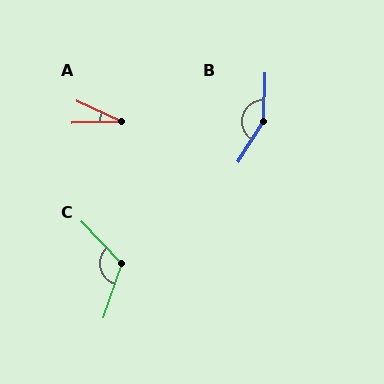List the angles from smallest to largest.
A (26°), C (119°), B (149°).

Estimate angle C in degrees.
Approximately 119 degrees.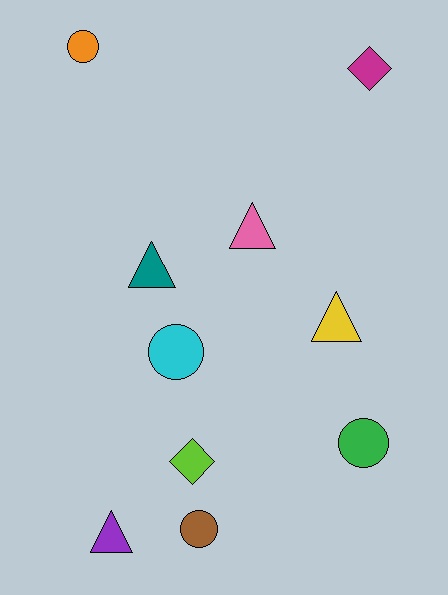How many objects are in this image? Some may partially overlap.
There are 10 objects.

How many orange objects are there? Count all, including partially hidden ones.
There is 1 orange object.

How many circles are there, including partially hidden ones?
There are 4 circles.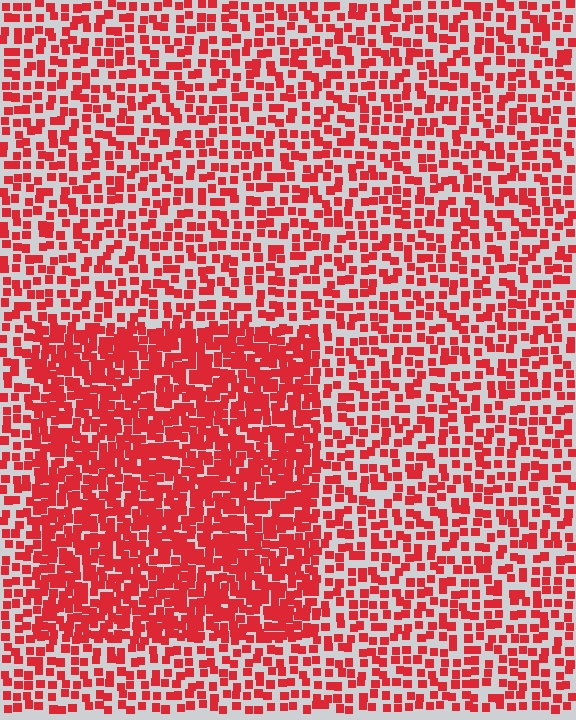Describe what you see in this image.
The image contains small red elements arranged at two different densities. A rectangle-shaped region is visible where the elements are more densely packed than the surrounding area.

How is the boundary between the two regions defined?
The boundary is defined by a change in element density (approximately 2.0x ratio). All elements are the same color, size, and shape.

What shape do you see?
I see a rectangle.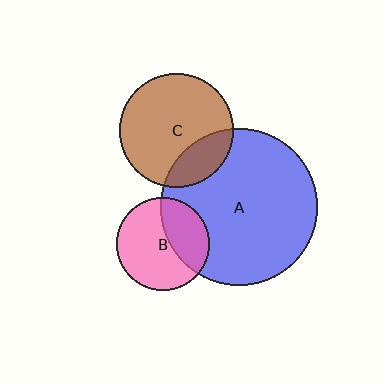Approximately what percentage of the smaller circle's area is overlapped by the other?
Approximately 25%.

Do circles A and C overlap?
Yes.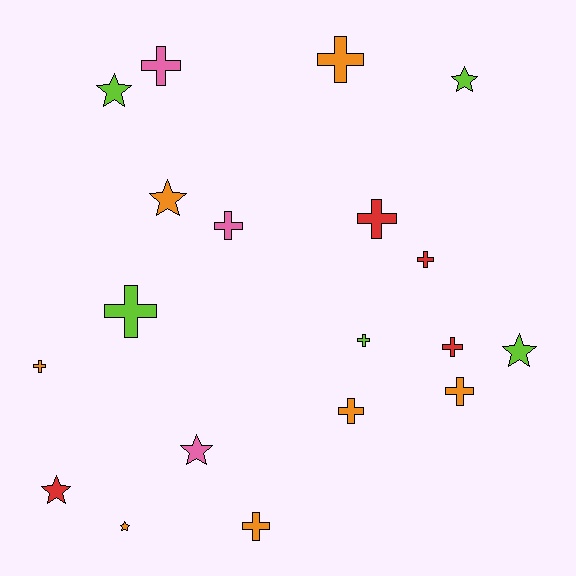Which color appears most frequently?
Orange, with 7 objects.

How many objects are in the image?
There are 19 objects.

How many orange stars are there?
There are 2 orange stars.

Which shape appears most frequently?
Cross, with 12 objects.